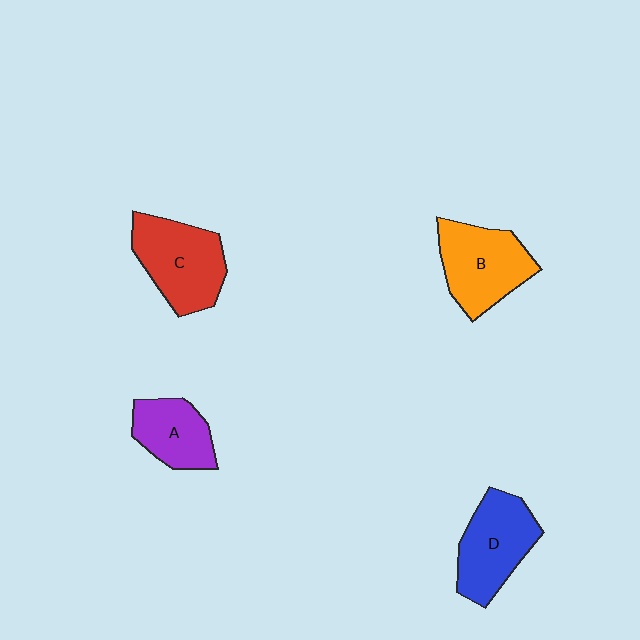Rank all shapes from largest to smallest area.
From largest to smallest: C (red), B (orange), D (blue), A (purple).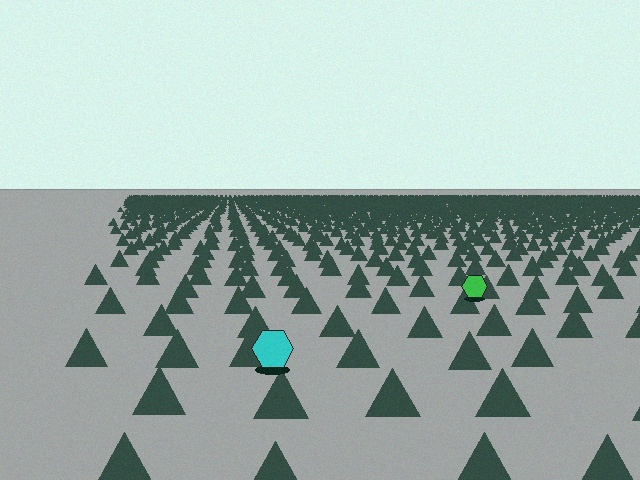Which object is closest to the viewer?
The cyan hexagon is closest. The texture marks near it are larger and more spread out.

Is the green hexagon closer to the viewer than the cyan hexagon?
No. The cyan hexagon is closer — you can tell from the texture gradient: the ground texture is coarser near it.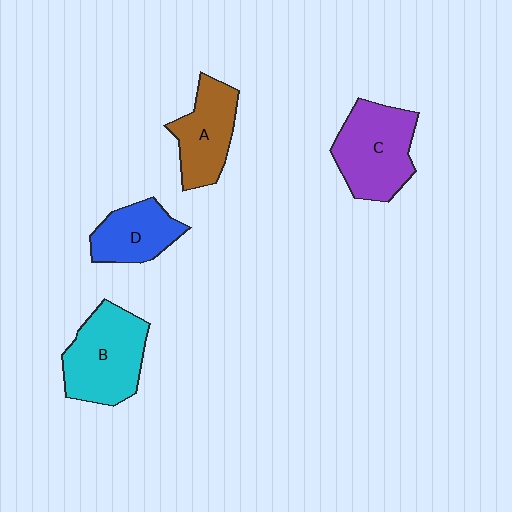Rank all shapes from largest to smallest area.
From largest to smallest: B (cyan), C (purple), A (brown), D (blue).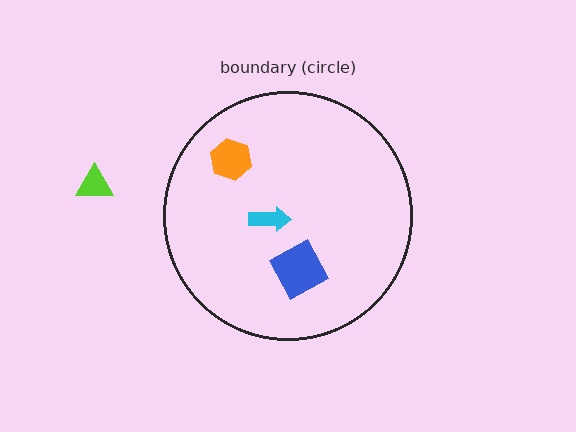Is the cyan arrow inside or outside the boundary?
Inside.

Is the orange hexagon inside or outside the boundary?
Inside.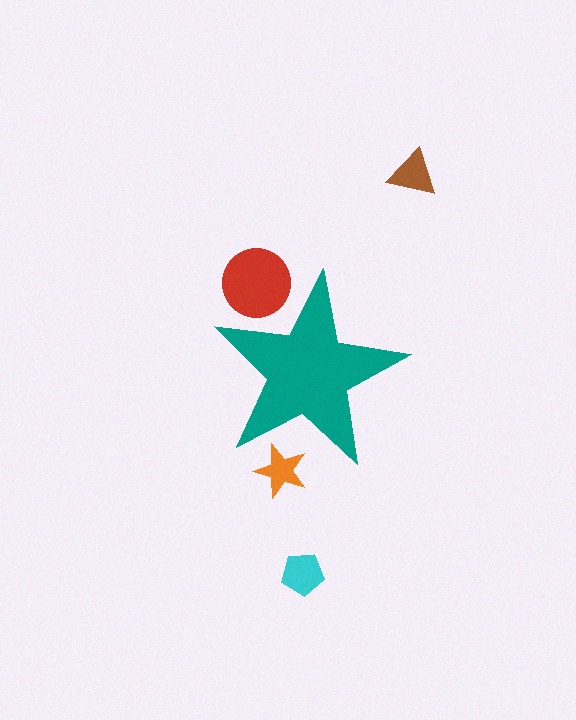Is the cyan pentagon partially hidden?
No, the cyan pentagon is fully visible.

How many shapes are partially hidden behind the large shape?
2 shapes are partially hidden.